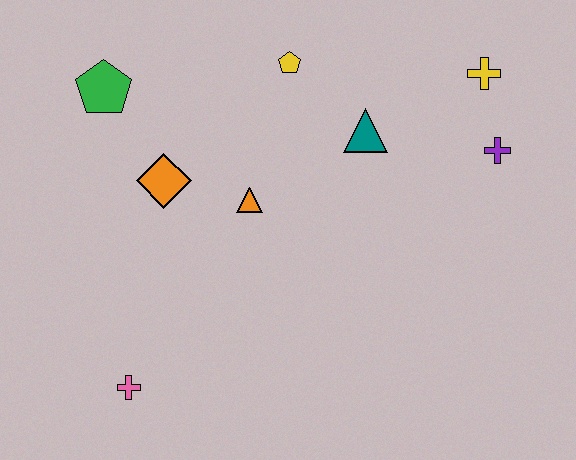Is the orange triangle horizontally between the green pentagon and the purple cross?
Yes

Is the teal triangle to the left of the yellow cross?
Yes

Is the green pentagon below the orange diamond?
No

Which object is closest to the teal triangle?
The yellow pentagon is closest to the teal triangle.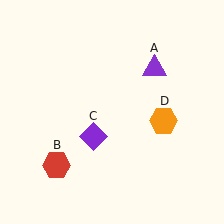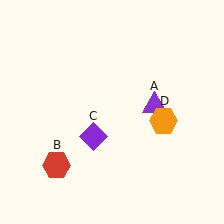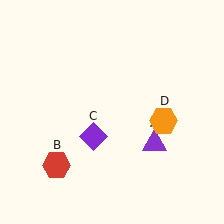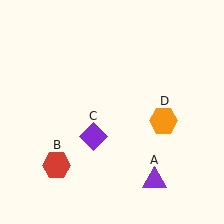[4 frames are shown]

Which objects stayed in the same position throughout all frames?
Red hexagon (object B) and purple diamond (object C) and orange hexagon (object D) remained stationary.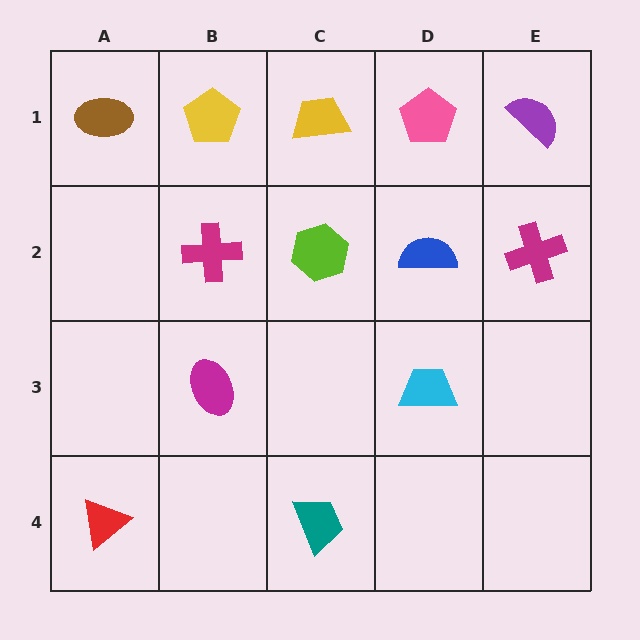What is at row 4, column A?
A red triangle.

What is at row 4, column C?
A teal trapezoid.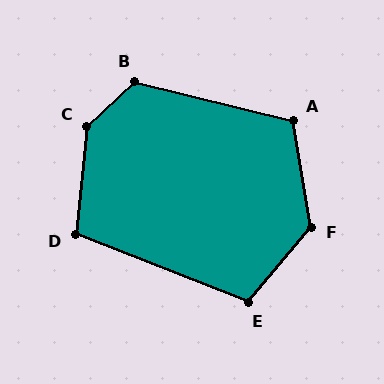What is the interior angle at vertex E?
Approximately 108 degrees (obtuse).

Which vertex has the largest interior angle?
C, at approximately 139 degrees.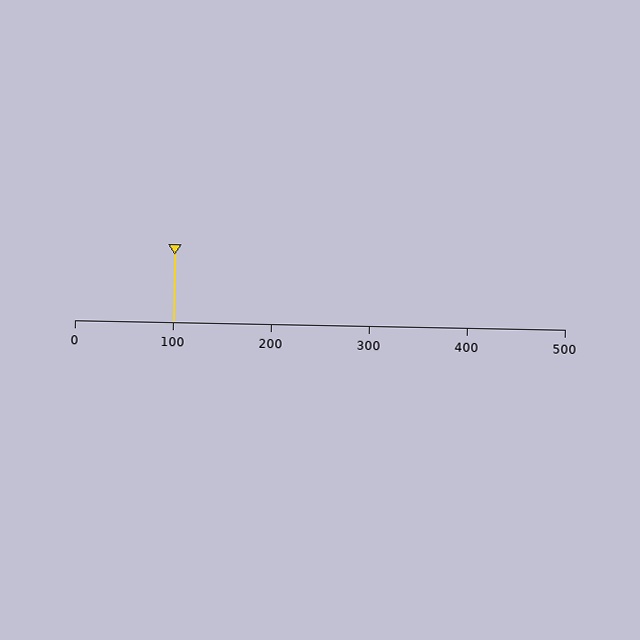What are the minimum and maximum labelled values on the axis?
The axis runs from 0 to 500.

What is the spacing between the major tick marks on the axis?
The major ticks are spaced 100 apart.